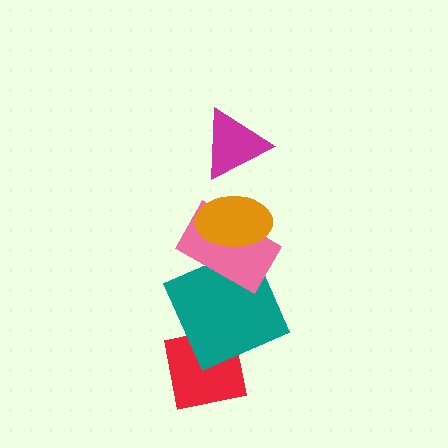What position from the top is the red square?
The red square is 5th from the top.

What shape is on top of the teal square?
The pink rectangle is on top of the teal square.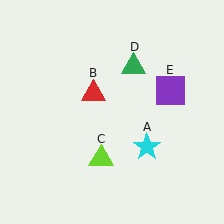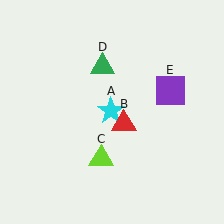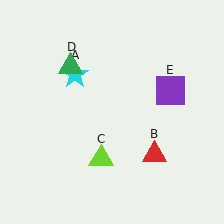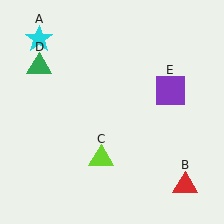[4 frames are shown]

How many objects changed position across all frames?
3 objects changed position: cyan star (object A), red triangle (object B), green triangle (object D).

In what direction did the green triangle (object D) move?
The green triangle (object D) moved left.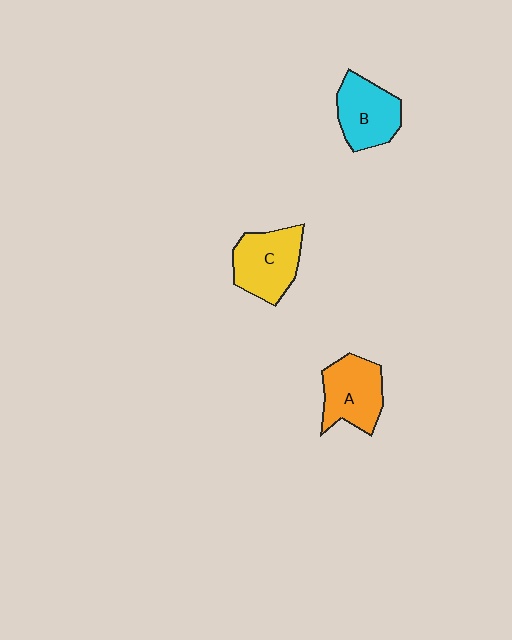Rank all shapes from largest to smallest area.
From largest to smallest: C (yellow), A (orange), B (cyan).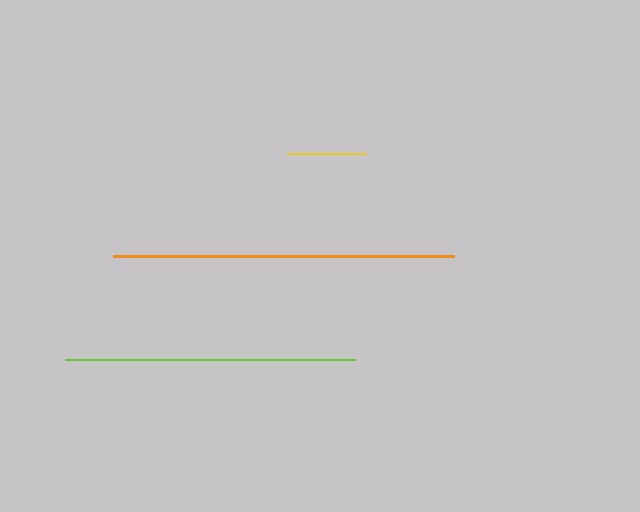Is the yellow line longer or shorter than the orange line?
The orange line is longer than the yellow line.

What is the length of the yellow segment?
The yellow segment is approximately 79 pixels long.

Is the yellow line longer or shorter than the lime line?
The lime line is longer than the yellow line.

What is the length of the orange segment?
The orange segment is approximately 341 pixels long.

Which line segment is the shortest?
The yellow line is the shortest at approximately 79 pixels.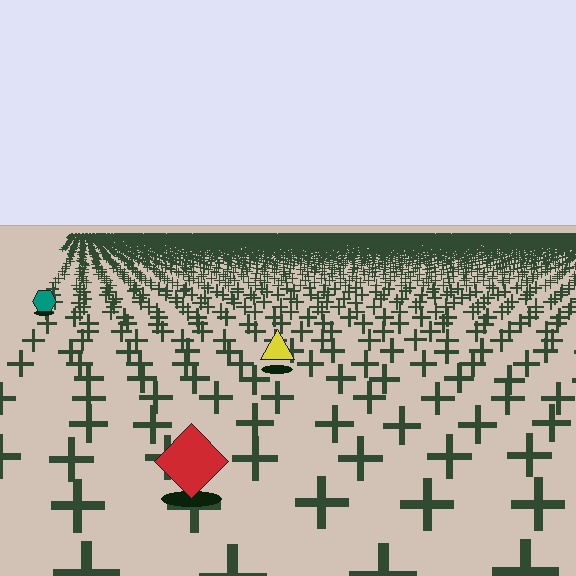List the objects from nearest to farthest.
From nearest to farthest: the red diamond, the yellow triangle, the teal hexagon.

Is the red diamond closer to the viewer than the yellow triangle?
Yes. The red diamond is closer — you can tell from the texture gradient: the ground texture is coarser near it.